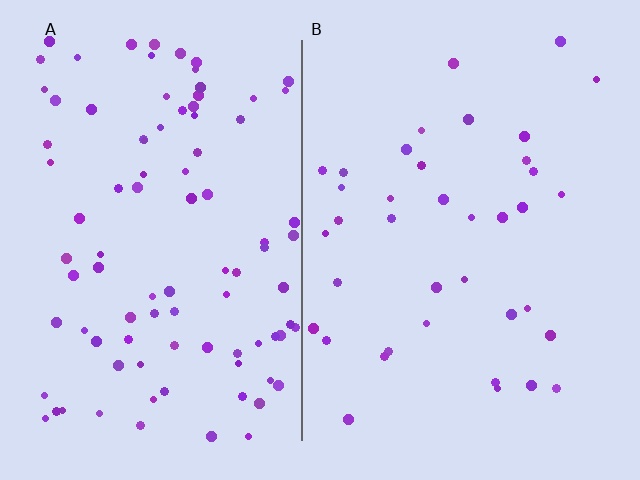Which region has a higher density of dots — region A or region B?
A (the left).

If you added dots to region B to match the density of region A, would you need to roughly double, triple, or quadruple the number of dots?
Approximately double.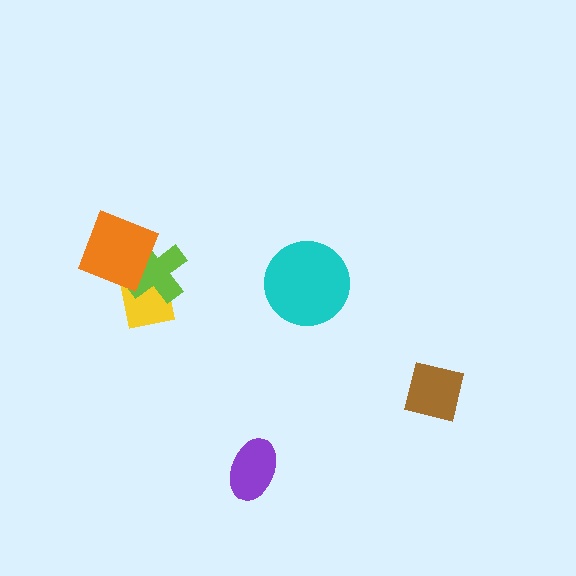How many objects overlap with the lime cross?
2 objects overlap with the lime cross.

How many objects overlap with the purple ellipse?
0 objects overlap with the purple ellipse.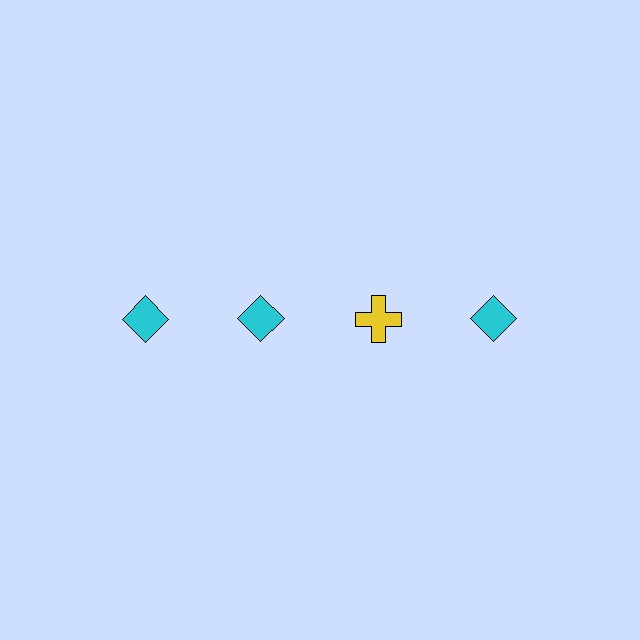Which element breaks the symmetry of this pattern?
The yellow cross in the top row, center column breaks the symmetry. All other shapes are cyan diamonds.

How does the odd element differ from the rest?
It differs in both color (yellow instead of cyan) and shape (cross instead of diamond).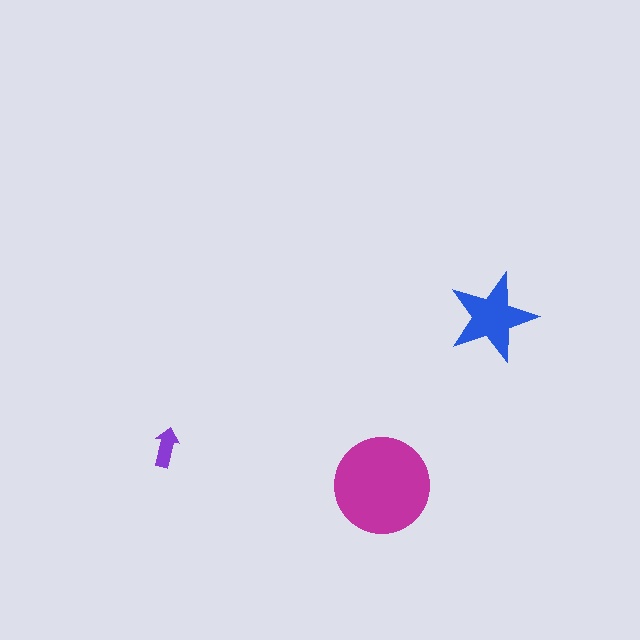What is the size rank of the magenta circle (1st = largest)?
1st.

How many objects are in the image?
There are 3 objects in the image.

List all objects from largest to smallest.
The magenta circle, the blue star, the purple arrow.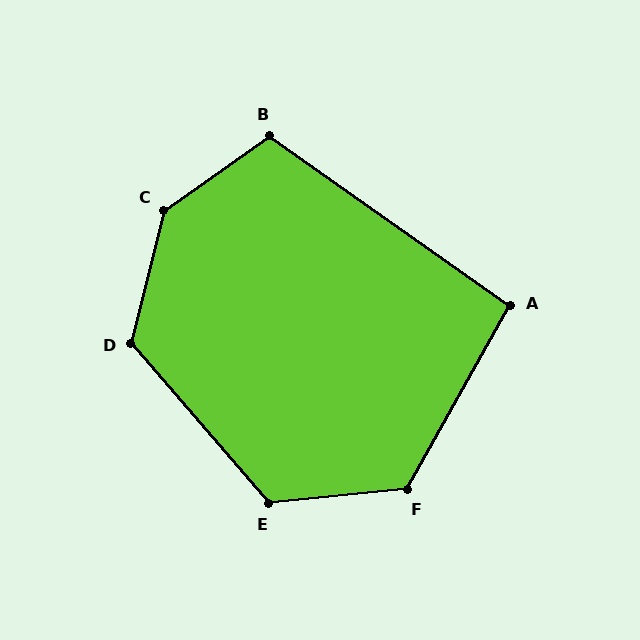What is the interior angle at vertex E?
Approximately 125 degrees (obtuse).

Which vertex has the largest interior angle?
C, at approximately 139 degrees.